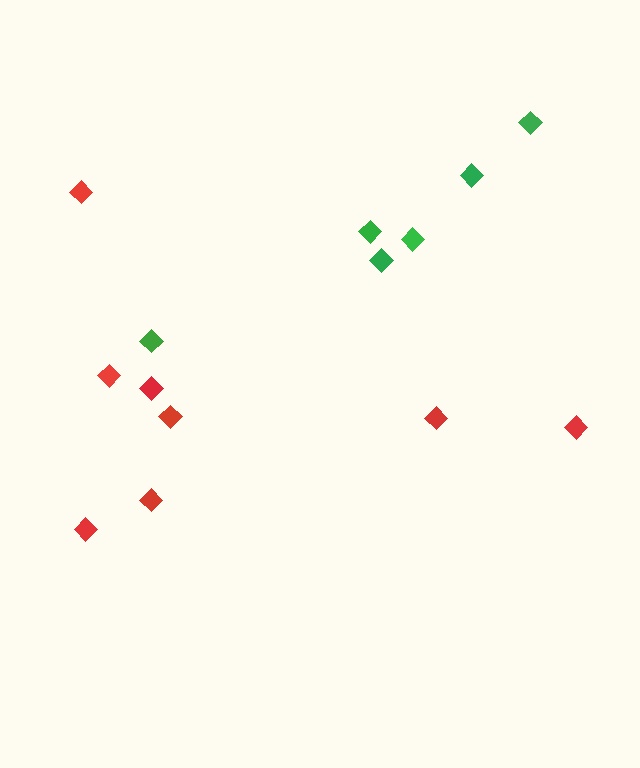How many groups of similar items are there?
There are 2 groups: one group of red diamonds (8) and one group of green diamonds (6).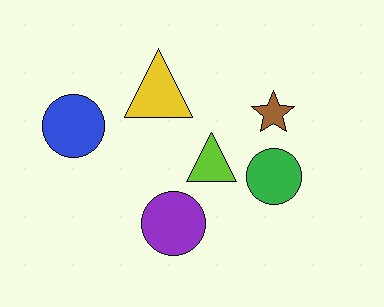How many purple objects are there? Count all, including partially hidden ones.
There is 1 purple object.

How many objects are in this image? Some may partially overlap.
There are 6 objects.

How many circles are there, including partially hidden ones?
There are 3 circles.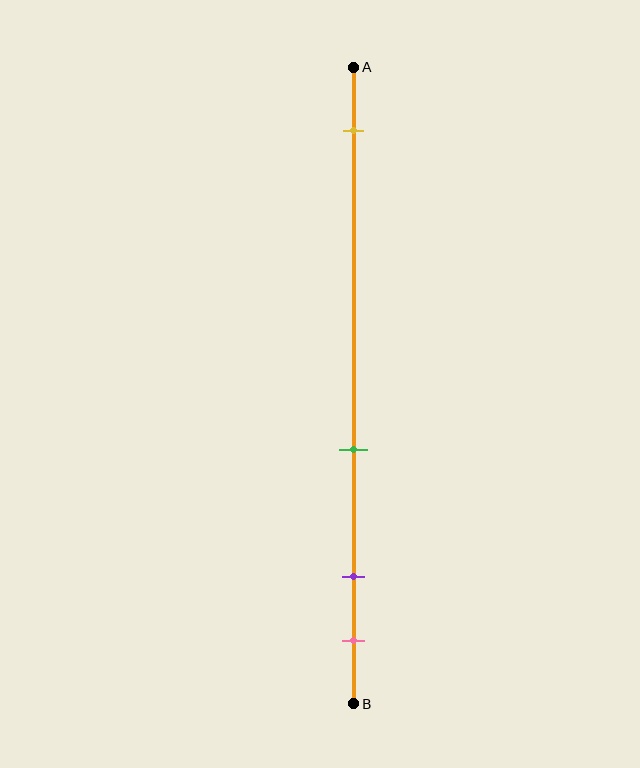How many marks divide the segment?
There are 4 marks dividing the segment.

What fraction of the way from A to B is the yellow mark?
The yellow mark is approximately 10% (0.1) of the way from A to B.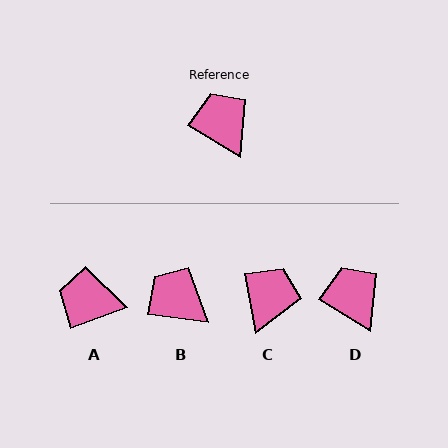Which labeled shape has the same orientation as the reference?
D.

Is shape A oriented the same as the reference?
No, it is off by about 51 degrees.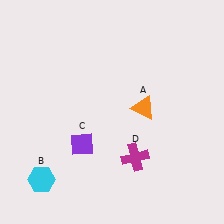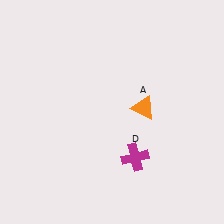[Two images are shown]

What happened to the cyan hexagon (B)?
The cyan hexagon (B) was removed in Image 2. It was in the bottom-left area of Image 1.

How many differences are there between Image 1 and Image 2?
There are 2 differences between the two images.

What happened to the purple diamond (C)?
The purple diamond (C) was removed in Image 2. It was in the bottom-left area of Image 1.